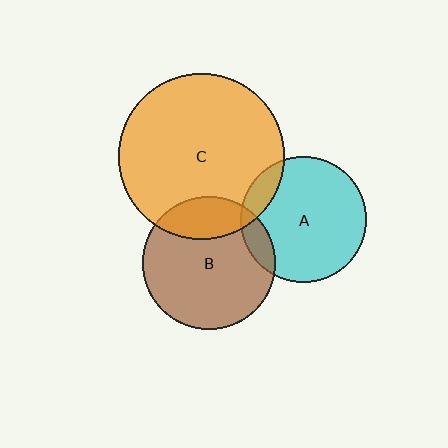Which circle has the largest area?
Circle C (orange).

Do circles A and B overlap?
Yes.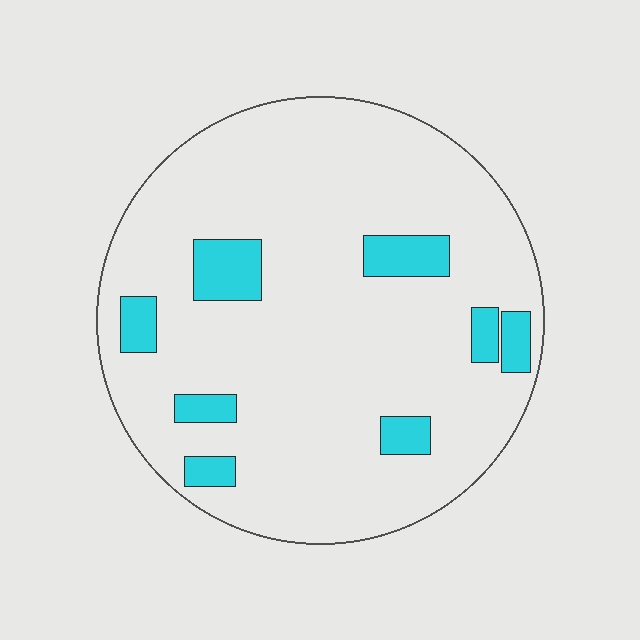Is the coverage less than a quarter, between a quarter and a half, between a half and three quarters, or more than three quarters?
Less than a quarter.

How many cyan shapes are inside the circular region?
8.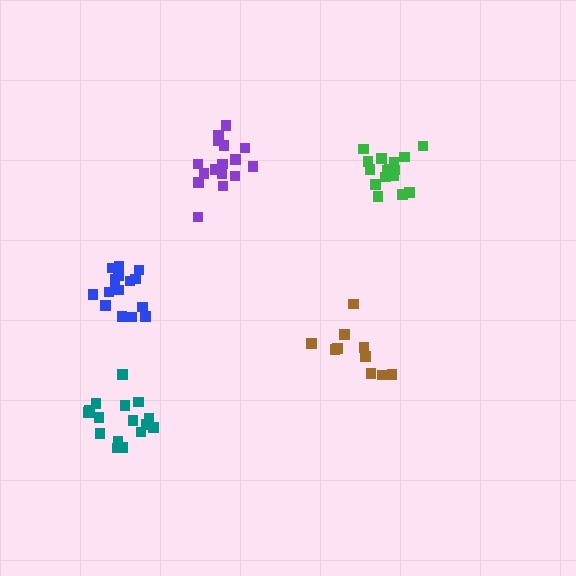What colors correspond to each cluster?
The clusters are colored: brown, purple, blue, green, teal.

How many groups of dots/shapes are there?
There are 5 groups.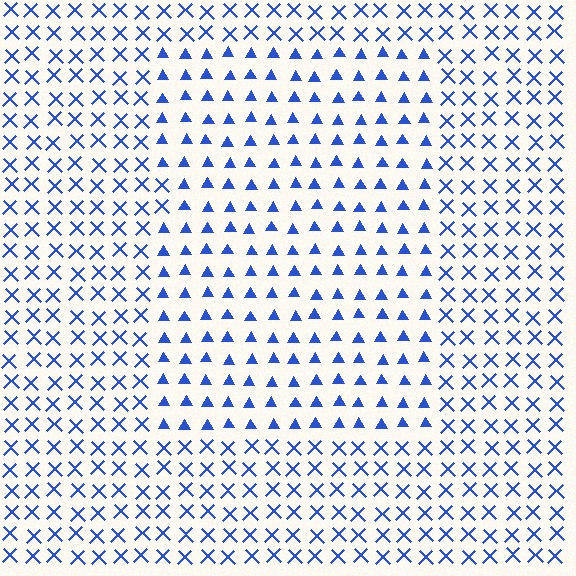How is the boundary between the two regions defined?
The boundary is defined by a change in element shape: triangles inside vs. X marks outside. All elements share the same color and spacing.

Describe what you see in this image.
The image is filled with small blue elements arranged in a uniform grid. A rectangle-shaped region contains triangles, while the surrounding area contains X marks. The boundary is defined purely by the change in element shape.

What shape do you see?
I see a rectangle.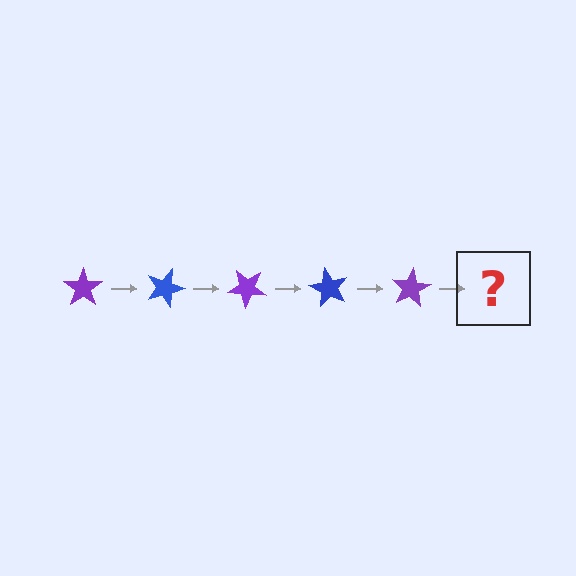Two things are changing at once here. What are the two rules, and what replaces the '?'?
The two rules are that it rotates 20 degrees each step and the color cycles through purple and blue. The '?' should be a blue star, rotated 100 degrees from the start.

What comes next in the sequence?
The next element should be a blue star, rotated 100 degrees from the start.